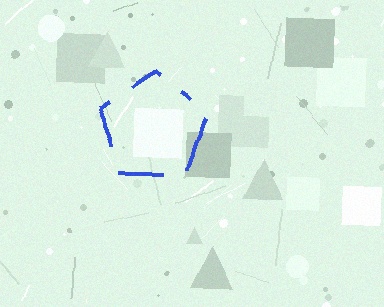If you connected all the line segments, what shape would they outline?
They would outline a pentagon.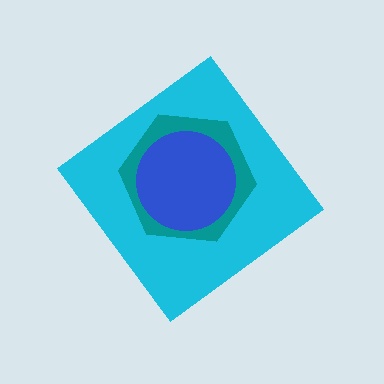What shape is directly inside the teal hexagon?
The blue circle.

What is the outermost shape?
The cyan diamond.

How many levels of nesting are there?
3.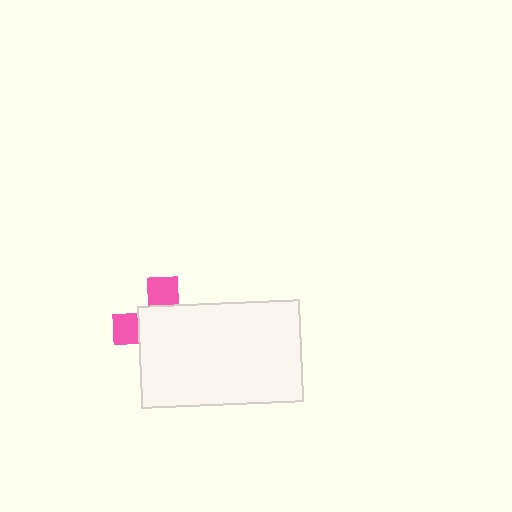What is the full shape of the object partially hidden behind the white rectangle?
The partially hidden object is a pink cross.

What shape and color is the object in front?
The object in front is a white rectangle.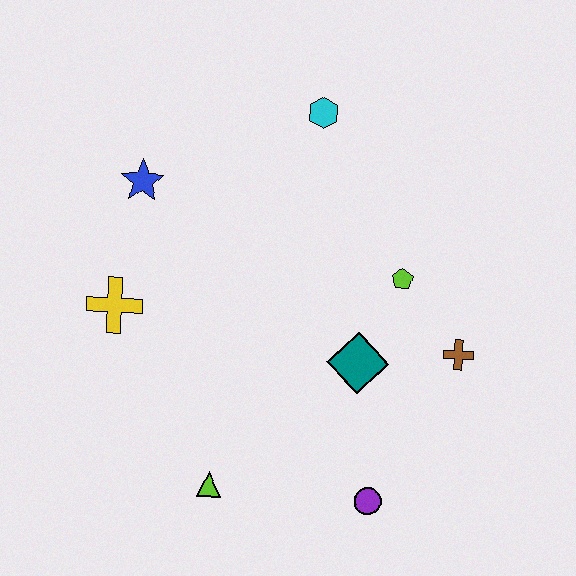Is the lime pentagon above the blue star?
No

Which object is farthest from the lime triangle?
The cyan hexagon is farthest from the lime triangle.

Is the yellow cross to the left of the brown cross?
Yes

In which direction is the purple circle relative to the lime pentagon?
The purple circle is below the lime pentagon.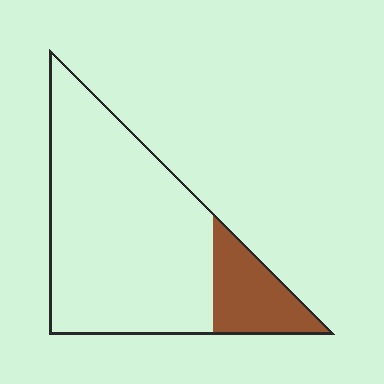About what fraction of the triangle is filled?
About one sixth (1/6).